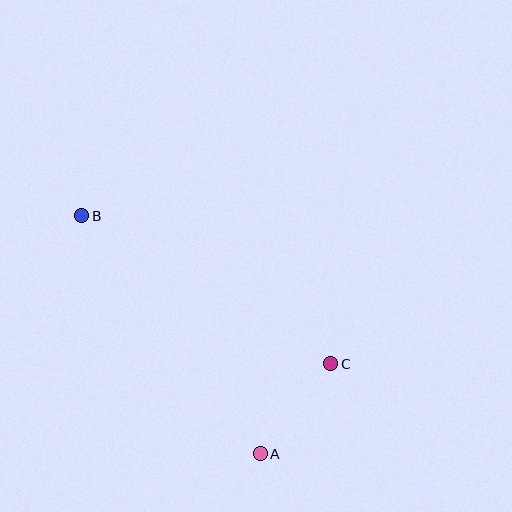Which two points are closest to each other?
Points A and C are closest to each other.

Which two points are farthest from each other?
Points A and B are farthest from each other.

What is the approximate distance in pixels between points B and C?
The distance between B and C is approximately 289 pixels.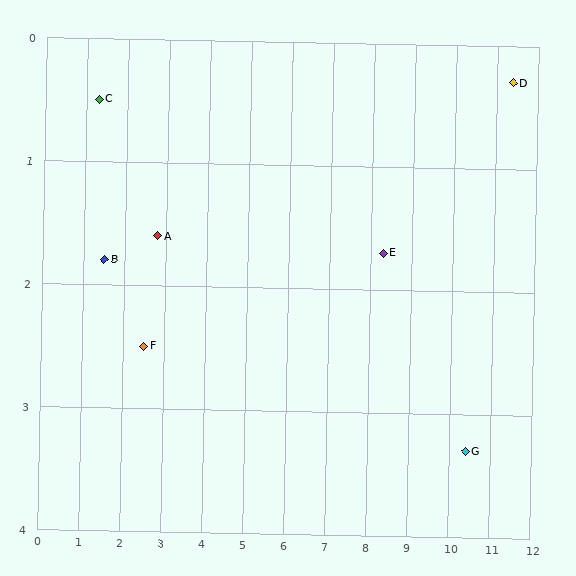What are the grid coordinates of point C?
Point C is at approximately (1.3, 0.5).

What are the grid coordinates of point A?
Point A is at approximately (2.8, 1.6).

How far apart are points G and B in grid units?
Points G and B are about 9.0 grid units apart.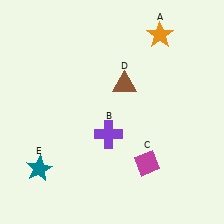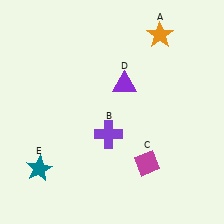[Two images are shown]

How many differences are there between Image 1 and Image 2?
There is 1 difference between the two images.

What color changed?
The triangle (D) changed from brown in Image 1 to purple in Image 2.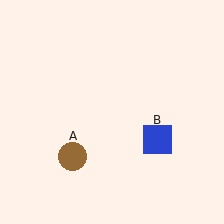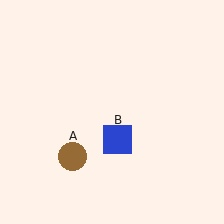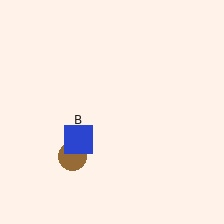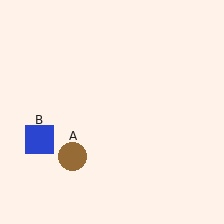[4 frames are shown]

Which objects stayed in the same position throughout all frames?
Brown circle (object A) remained stationary.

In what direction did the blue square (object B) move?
The blue square (object B) moved left.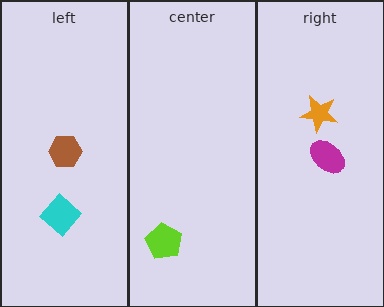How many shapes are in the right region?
2.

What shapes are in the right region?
The orange star, the magenta ellipse.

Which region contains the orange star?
The right region.